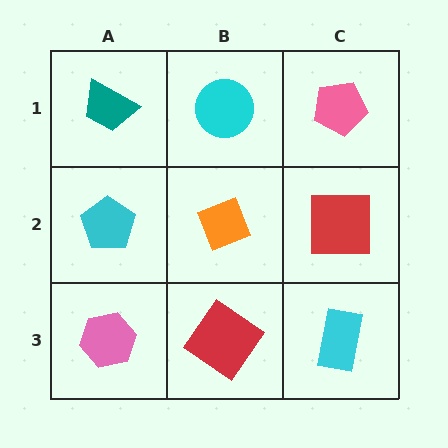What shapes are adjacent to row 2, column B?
A cyan circle (row 1, column B), a red diamond (row 3, column B), a cyan pentagon (row 2, column A), a red square (row 2, column C).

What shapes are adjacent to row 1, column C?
A red square (row 2, column C), a cyan circle (row 1, column B).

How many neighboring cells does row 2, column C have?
3.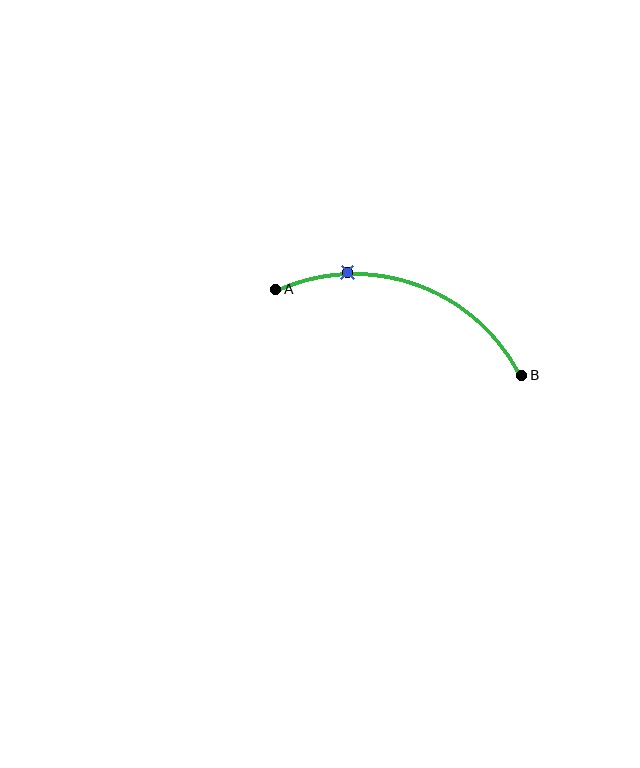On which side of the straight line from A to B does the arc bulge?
The arc bulges above the straight line connecting A and B.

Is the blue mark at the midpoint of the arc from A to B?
No. The blue mark lies on the arc but is closer to endpoint A. The arc midpoint would be at the point on the curve equidistant along the arc from both A and B.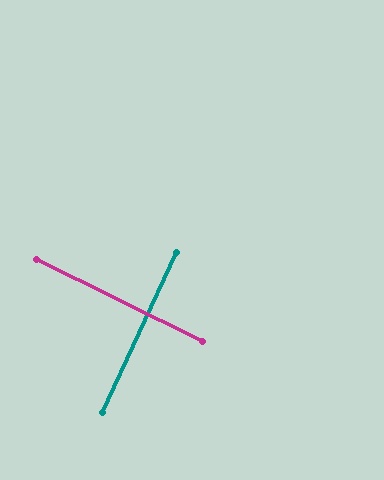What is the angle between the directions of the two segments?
Approximately 89 degrees.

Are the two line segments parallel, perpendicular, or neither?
Perpendicular — they meet at approximately 89°.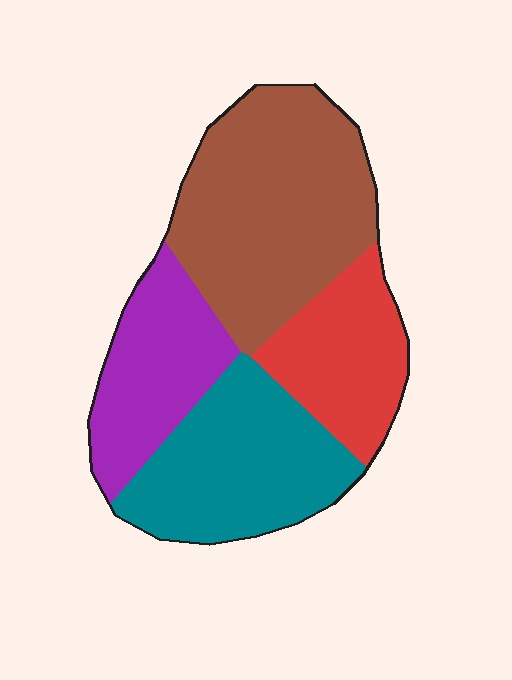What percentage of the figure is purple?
Purple covers 19% of the figure.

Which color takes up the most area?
Brown, at roughly 35%.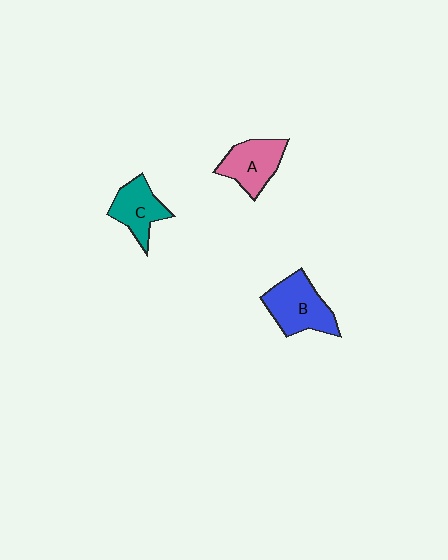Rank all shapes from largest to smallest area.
From largest to smallest: B (blue), A (pink), C (teal).